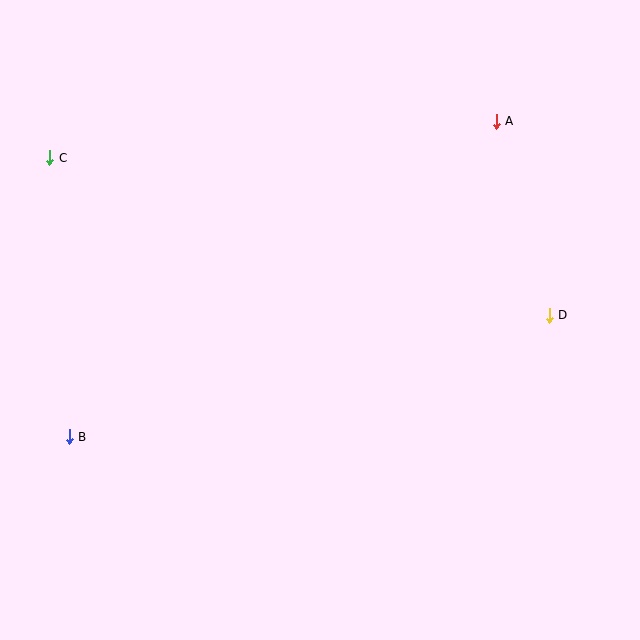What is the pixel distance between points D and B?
The distance between D and B is 495 pixels.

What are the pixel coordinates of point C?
Point C is at (50, 158).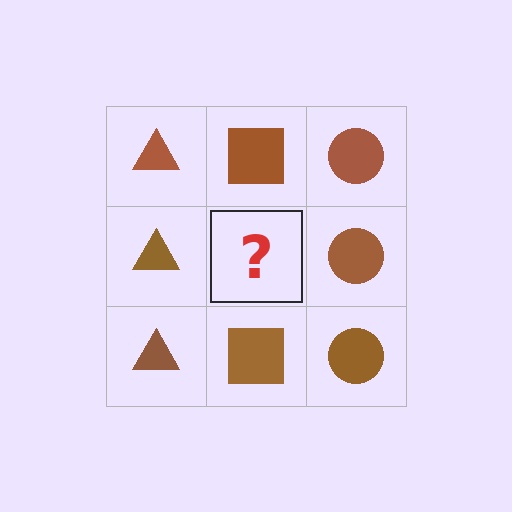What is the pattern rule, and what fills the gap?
The rule is that each column has a consistent shape. The gap should be filled with a brown square.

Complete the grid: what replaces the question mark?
The question mark should be replaced with a brown square.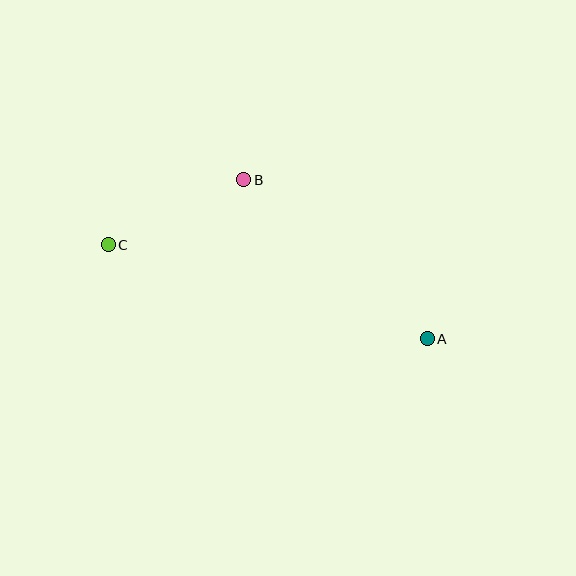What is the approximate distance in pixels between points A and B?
The distance between A and B is approximately 243 pixels.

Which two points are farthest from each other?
Points A and C are farthest from each other.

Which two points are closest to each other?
Points B and C are closest to each other.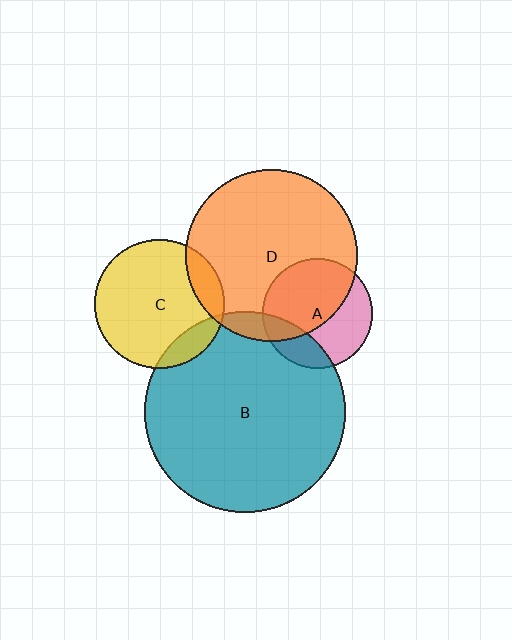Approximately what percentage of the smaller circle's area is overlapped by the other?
Approximately 15%.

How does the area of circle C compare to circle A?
Approximately 1.4 times.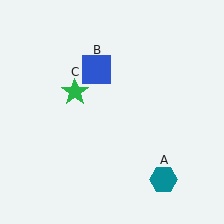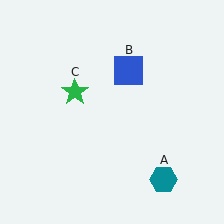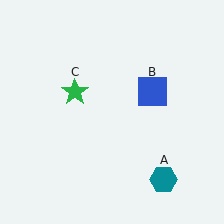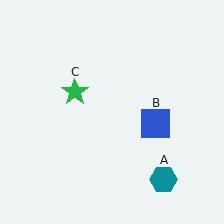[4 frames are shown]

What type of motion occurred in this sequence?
The blue square (object B) rotated clockwise around the center of the scene.